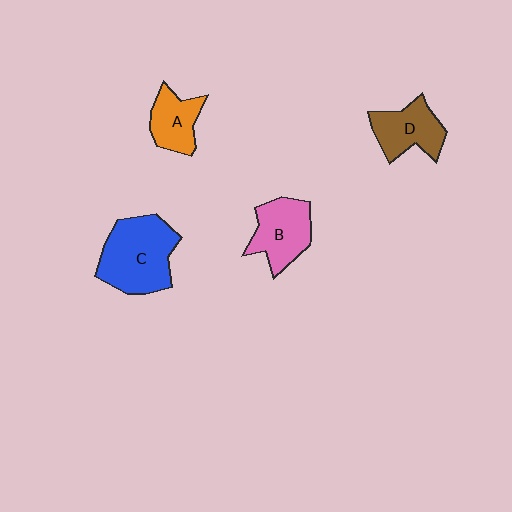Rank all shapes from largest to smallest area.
From largest to smallest: C (blue), B (pink), D (brown), A (orange).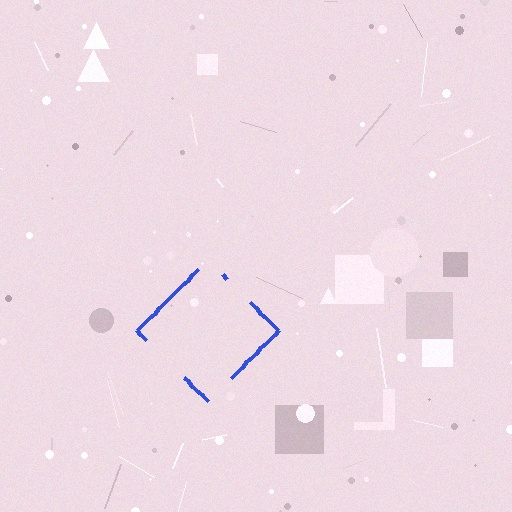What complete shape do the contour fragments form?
The contour fragments form a diamond.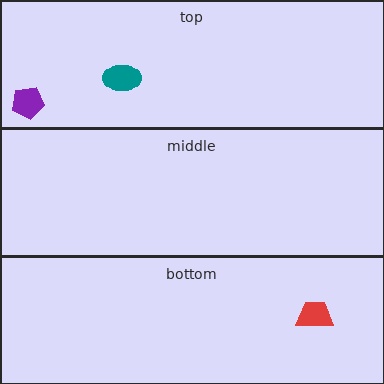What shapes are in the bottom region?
The red trapezoid.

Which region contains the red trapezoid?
The bottom region.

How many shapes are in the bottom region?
1.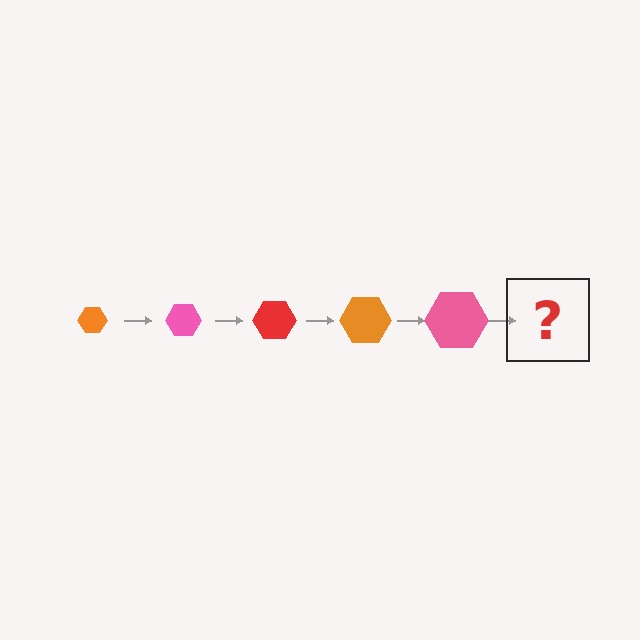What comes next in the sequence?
The next element should be a red hexagon, larger than the previous one.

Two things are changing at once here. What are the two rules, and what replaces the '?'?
The two rules are that the hexagon grows larger each step and the color cycles through orange, pink, and red. The '?' should be a red hexagon, larger than the previous one.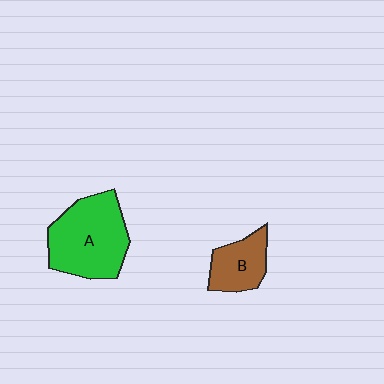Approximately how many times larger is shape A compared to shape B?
Approximately 2.0 times.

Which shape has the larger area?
Shape A (green).